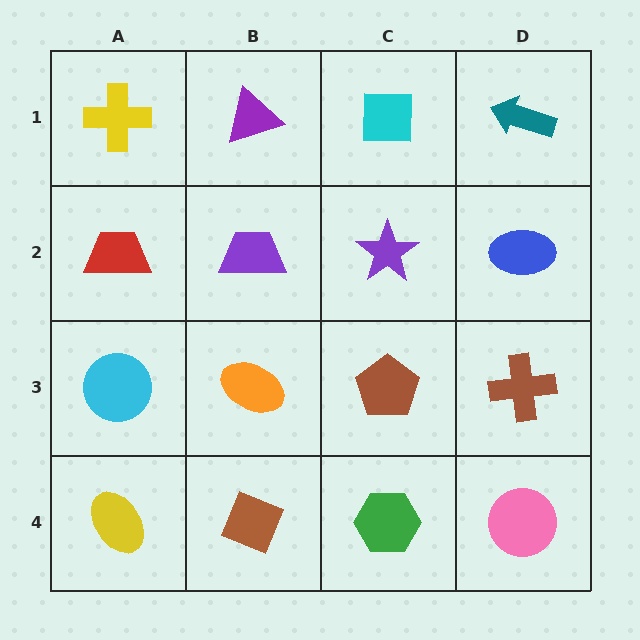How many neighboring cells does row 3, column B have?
4.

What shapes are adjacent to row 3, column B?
A purple trapezoid (row 2, column B), a brown diamond (row 4, column B), a cyan circle (row 3, column A), a brown pentagon (row 3, column C).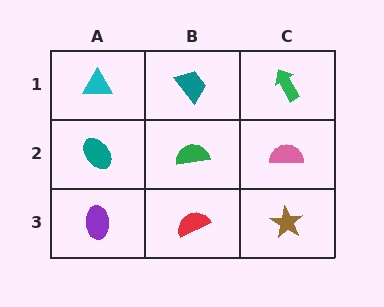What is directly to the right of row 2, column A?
A green semicircle.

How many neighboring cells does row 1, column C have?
2.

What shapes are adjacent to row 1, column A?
A teal ellipse (row 2, column A), a teal trapezoid (row 1, column B).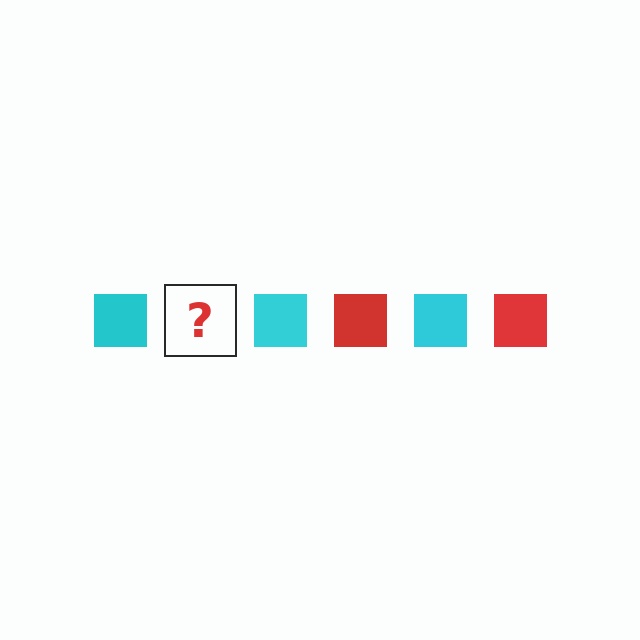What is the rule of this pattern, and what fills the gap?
The rule is that the pattern cycles through cyan, red squares. The gap should be filled with a red square.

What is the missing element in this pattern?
The missing element is a red square.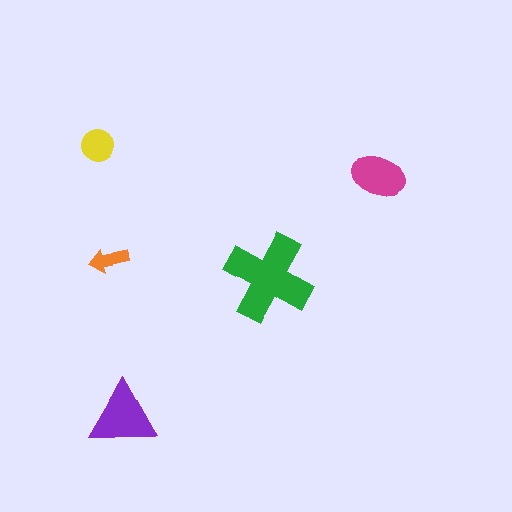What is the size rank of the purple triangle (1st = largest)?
2nd.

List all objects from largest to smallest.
The green cross, the purple triangle, the magenta ellipse, the yellow circle, the orange arrow.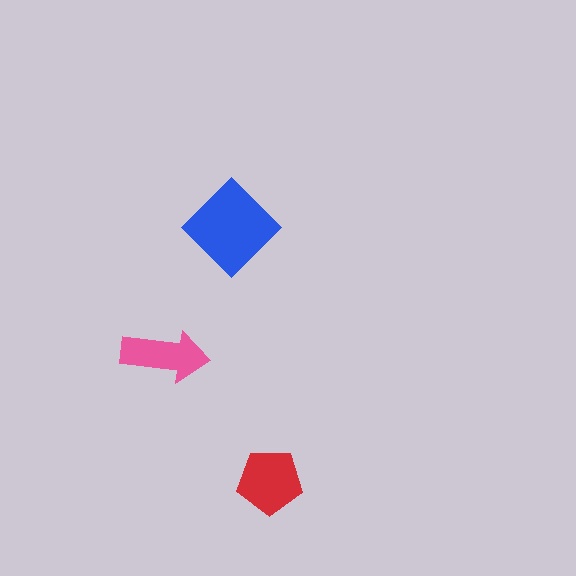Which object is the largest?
The blue diamond.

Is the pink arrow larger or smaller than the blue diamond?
Smaller.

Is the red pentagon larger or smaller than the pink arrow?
Larger.